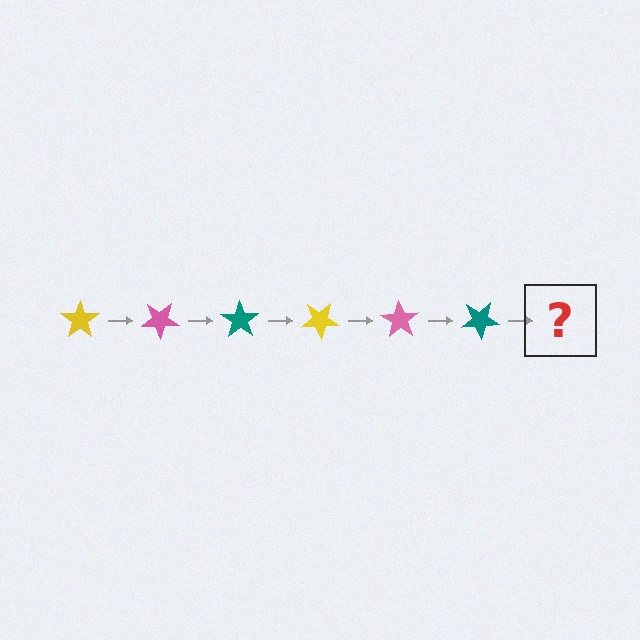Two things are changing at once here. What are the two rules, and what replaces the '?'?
The two rules are that it rotates 35 degrees each step and the color cycles through yellow, pink, and teal. The '?' should be a yellow star, rotated 210 degrees from the start.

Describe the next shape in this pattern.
It should be a yellow star, rotated 210 degrees from the start.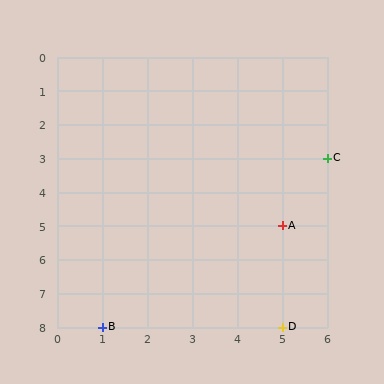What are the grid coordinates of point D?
Point D is at grid coordinates (5, 8).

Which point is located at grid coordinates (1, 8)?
Point B is at (1, 8).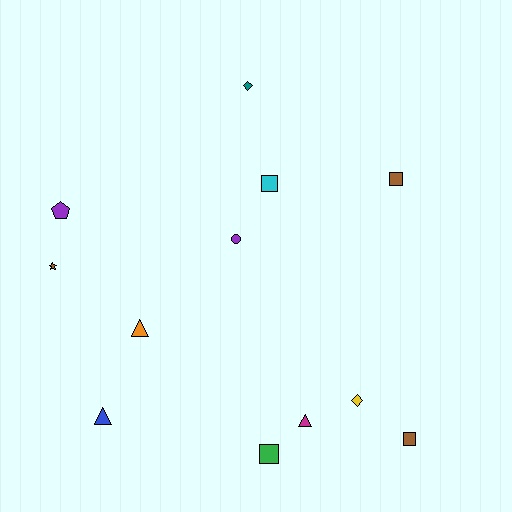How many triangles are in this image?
There are 3 triangles.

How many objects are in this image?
There are 12 objects.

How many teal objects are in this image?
There is 1 teal object.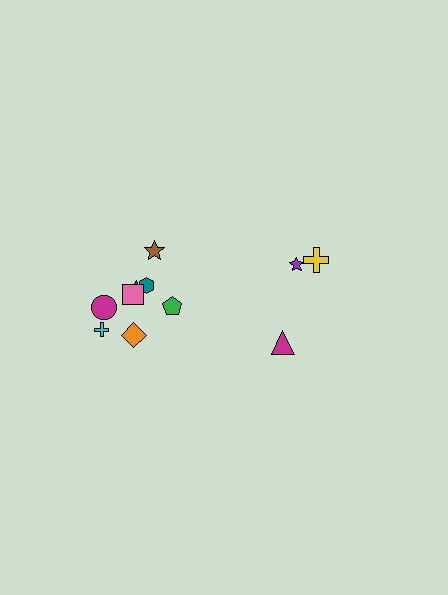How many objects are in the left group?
There are 8 objects.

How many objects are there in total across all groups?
There are 11 objects.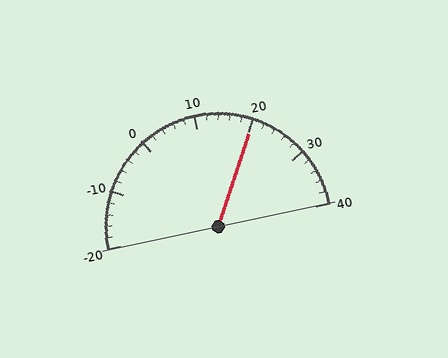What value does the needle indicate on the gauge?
The needle indicates approximately 20.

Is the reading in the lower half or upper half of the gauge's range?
The reading is in the upper half of the range (-20 to 40).